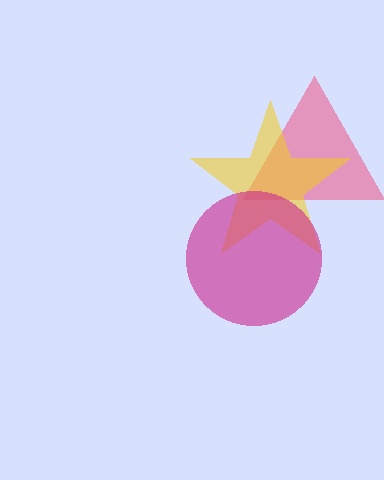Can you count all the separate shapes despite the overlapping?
Yes, there are 3 separate shapes.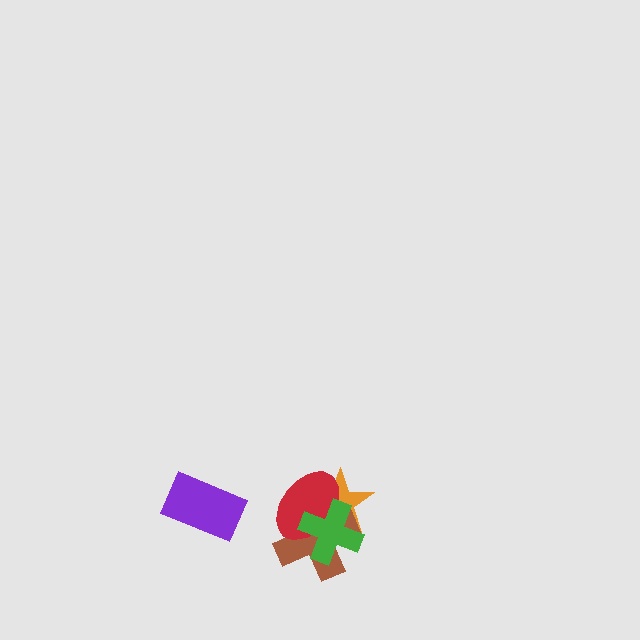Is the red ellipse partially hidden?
Yes, it is partially covered by another shape.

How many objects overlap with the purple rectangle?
0 objects overlap with the purple rectangle.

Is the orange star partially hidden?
Yes, it is partially covered by another shape.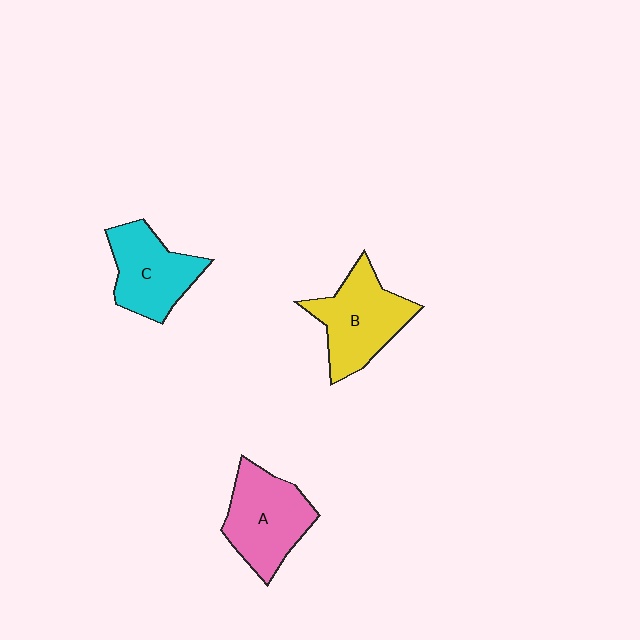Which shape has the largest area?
Shape B (yellow).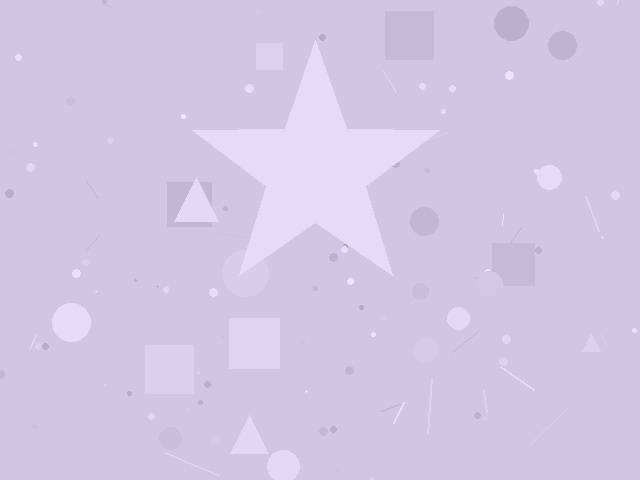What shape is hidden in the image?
A star is hidden in the image.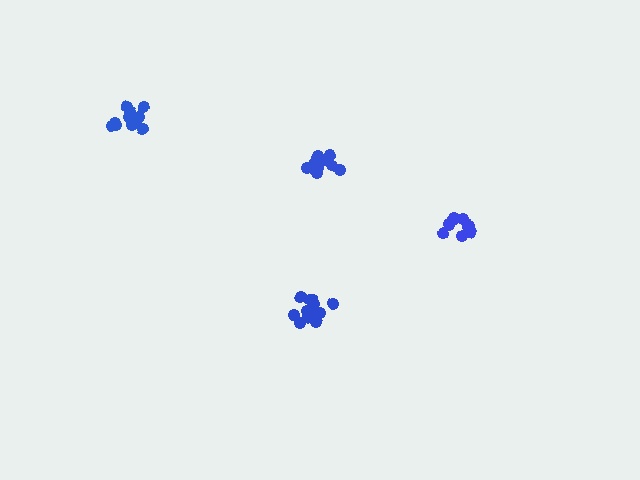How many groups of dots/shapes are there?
There are 4 groups.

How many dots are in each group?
Group 1: 12 dots, Group 2: 13 dots, Group 3: 9 dots, Group 4: 11 dots (45 total).